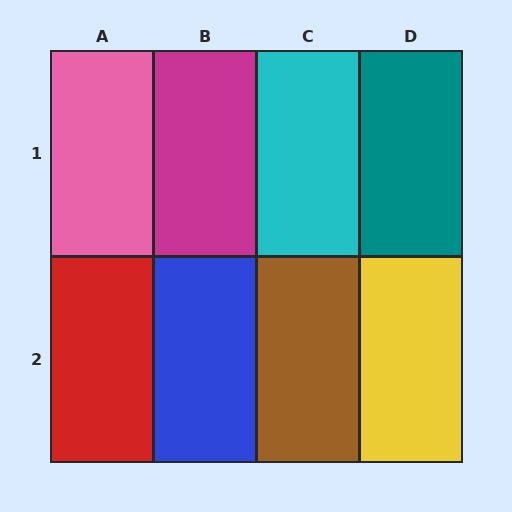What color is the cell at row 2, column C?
Brown.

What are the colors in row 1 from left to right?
Pink, magenta, cyan, teal.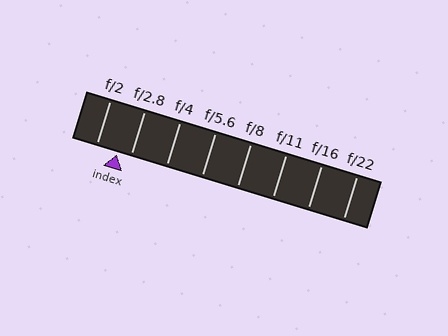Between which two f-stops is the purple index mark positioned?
The index mark is between f/2 and f/2.8.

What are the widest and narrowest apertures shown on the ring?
The widest aperture shown is f/2 and the narrowest is f/22.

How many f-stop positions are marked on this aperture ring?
There are 8 f-stop positions marked.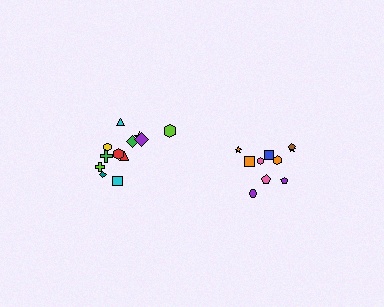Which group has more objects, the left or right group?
The left group.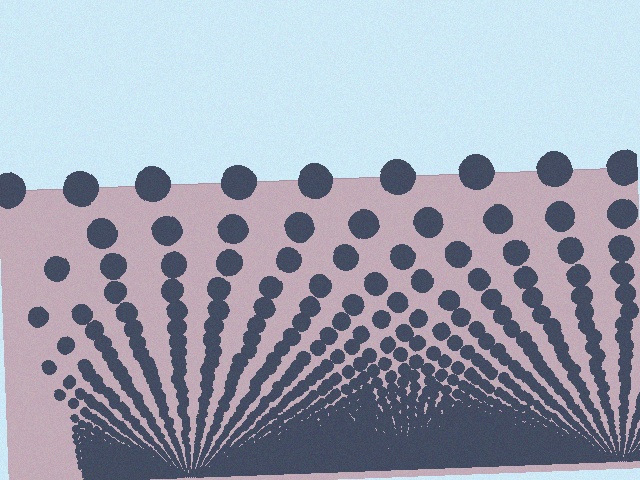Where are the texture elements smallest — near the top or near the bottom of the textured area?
Near the bottom.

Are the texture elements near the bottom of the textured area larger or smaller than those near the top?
Smaller. The gradient is inverted — elements near the bottom are smaller and denser.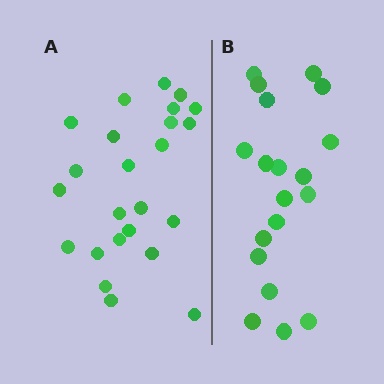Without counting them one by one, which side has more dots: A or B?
Region A (the left region) has more dots.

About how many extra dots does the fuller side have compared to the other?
Region A has about 5 more dots than region B.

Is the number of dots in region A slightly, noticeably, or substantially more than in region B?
Region A has noticeably more, but not dramatically so. The ratio is roughly 1.3 to 1.